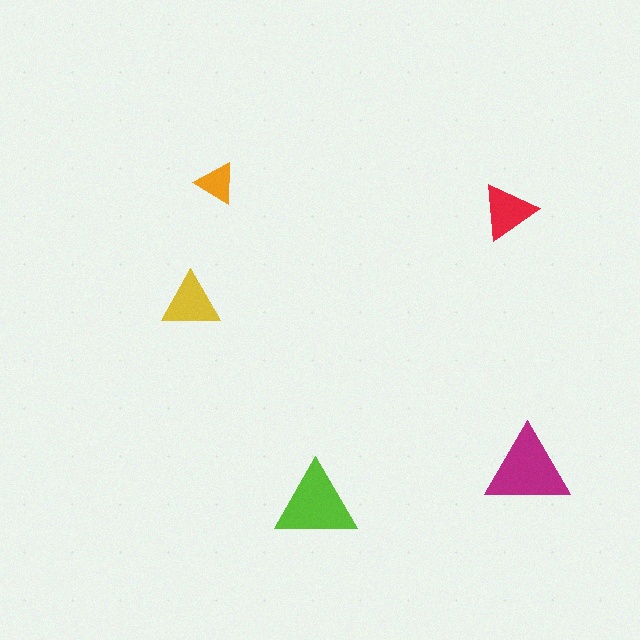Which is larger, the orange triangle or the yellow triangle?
The yellow one.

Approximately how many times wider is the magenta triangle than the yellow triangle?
About 1.5 times wider.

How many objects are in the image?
There are 5 objects in the image.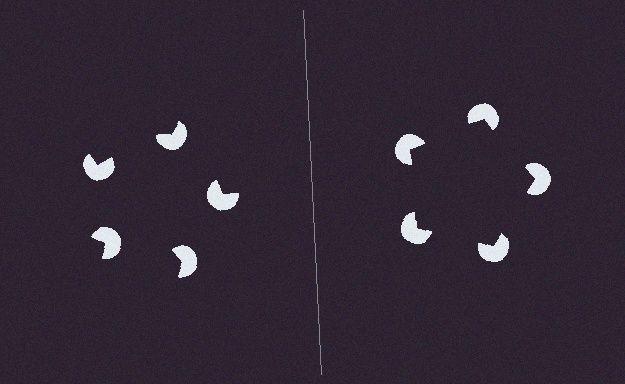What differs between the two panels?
The pac-man discs are positioned identically on both sides; only the wedge orientations differ. On the right they align to a pentagon; on the left they are misaligned.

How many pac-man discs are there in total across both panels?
10 — 5 on each side.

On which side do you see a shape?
An illusory pentagon appears on the right side. On the left side the wedge cuts are rotated, so no coherent shape forms.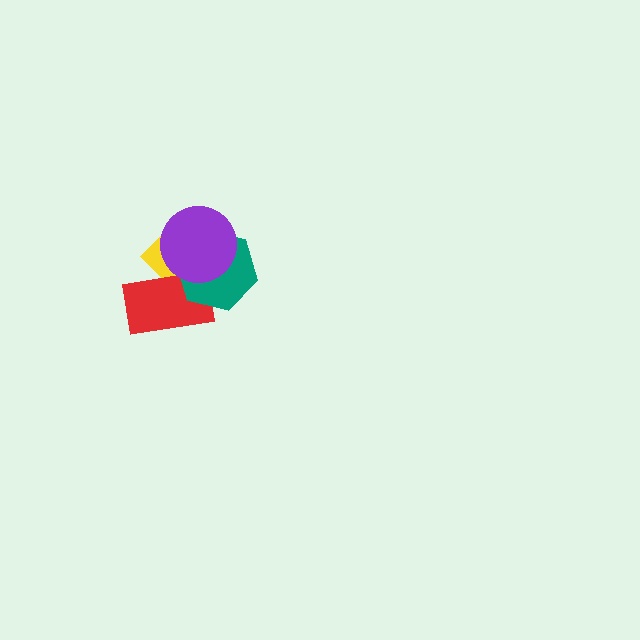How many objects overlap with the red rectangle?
3 objects overlap with the red rectangle.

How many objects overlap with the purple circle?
3 objects overlap with the purple circle.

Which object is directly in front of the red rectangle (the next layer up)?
The teal hexagon is directly in front of the red rectangle.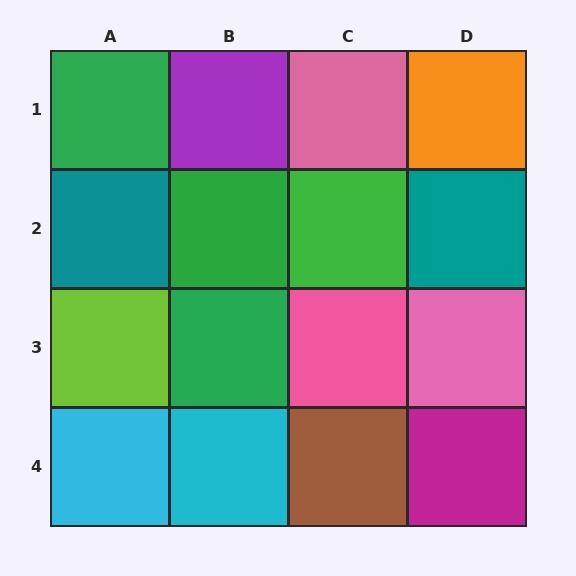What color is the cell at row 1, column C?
Pink.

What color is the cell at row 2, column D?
Teal.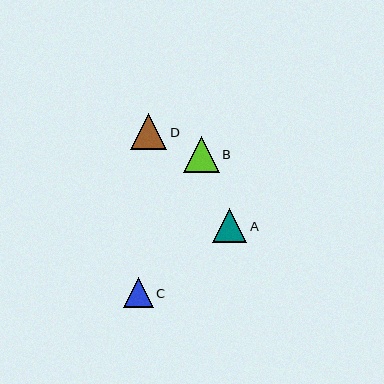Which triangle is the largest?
Triangle D is the largest with a size of approximately 37 pixels.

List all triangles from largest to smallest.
From largest to smallest: D, B, A, C.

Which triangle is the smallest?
Triangle C is the smallest with a size of approximately 30 pixels.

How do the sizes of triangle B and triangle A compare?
Triangle B and triangle A are approximately the same size.